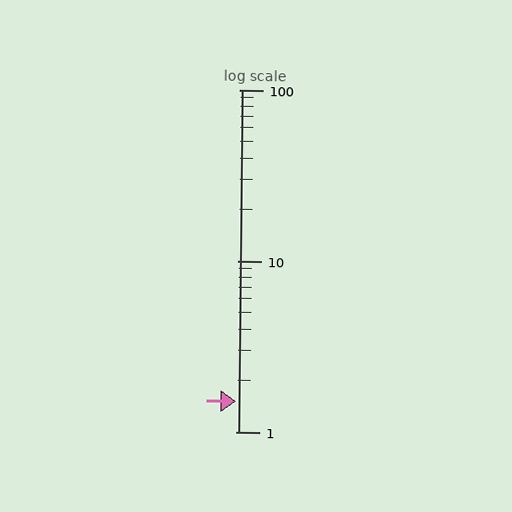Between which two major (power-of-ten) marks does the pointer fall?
The pointer is between 1 and 10.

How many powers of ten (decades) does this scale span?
The scale spans 2 decades, from 1 to 100.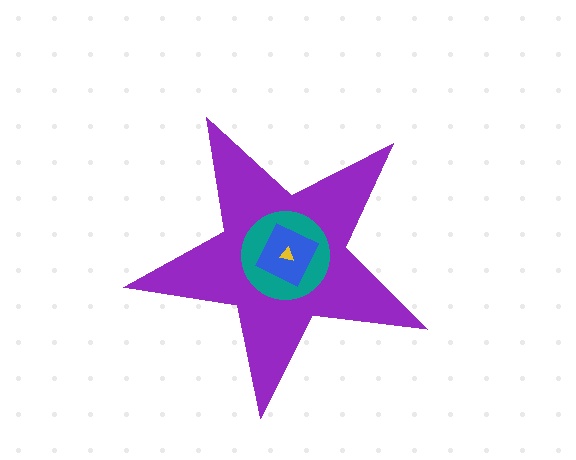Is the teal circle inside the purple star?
Yes.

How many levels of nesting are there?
4.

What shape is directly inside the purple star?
The teal circle.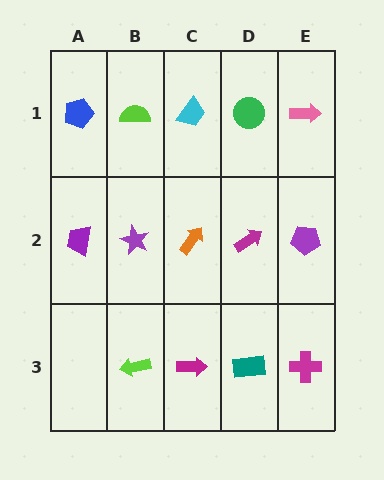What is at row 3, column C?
A magenta arrow.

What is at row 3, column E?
A magenta cross.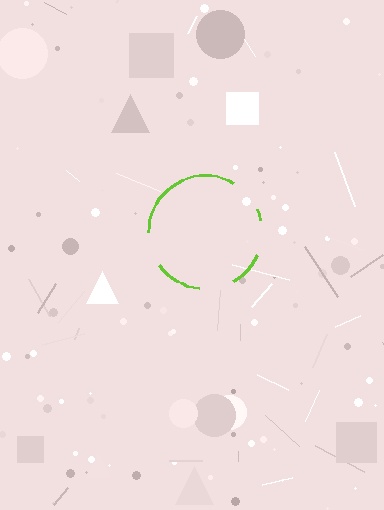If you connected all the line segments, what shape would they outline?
They would outline a circle.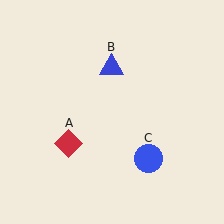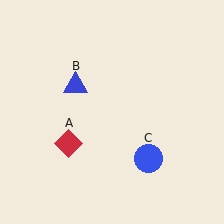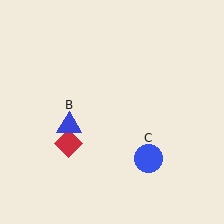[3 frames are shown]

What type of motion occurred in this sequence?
The blue triangle (object B) rotated counterclockwise around the center of the scene.